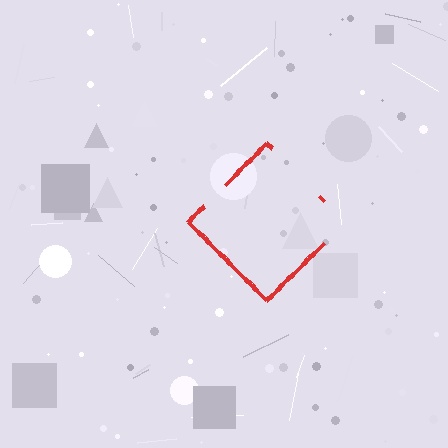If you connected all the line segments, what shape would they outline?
They would outline a diamond.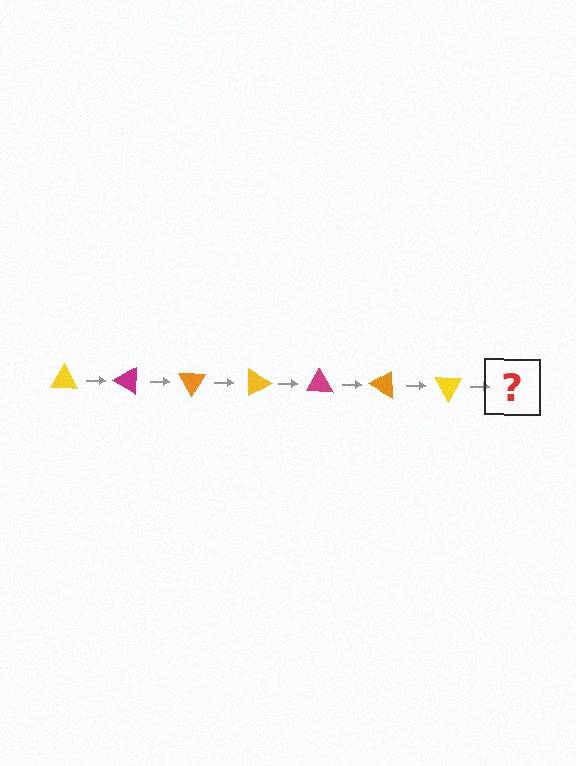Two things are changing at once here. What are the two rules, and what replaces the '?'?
The two rules are that it rotates 30 degrees each step and the color cycles through yellow, magenta, and orange. The '?' should be a magenta triangle, rotated 210 degrees from the start.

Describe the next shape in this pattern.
It should be a magenta triangle, rotated 210 degrees from the start.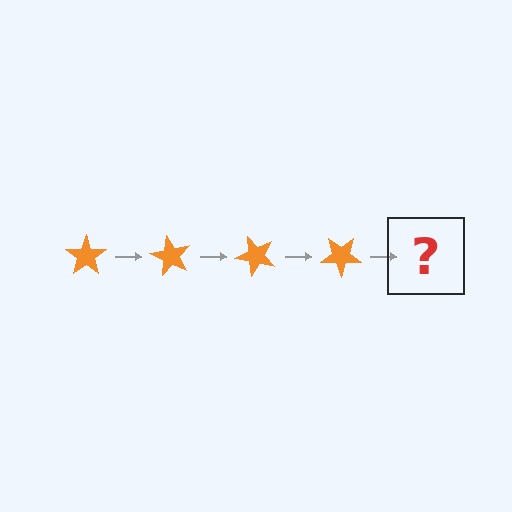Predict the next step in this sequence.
The next step is an orange star rotated 240 degrees.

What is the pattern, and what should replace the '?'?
The pattern is that the star rotates 60 degrees each step. The '?' should be an orange star rotated 240 degrees.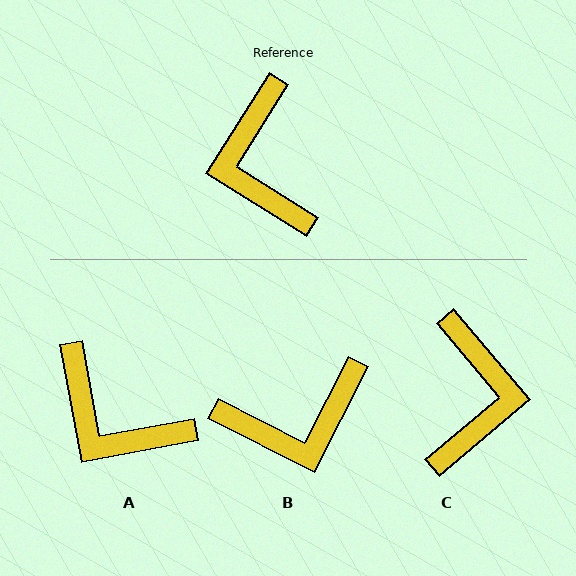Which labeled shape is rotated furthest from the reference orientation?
C, about 162 degrees away.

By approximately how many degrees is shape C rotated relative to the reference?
Approximately 162 degrees counter-clockwise.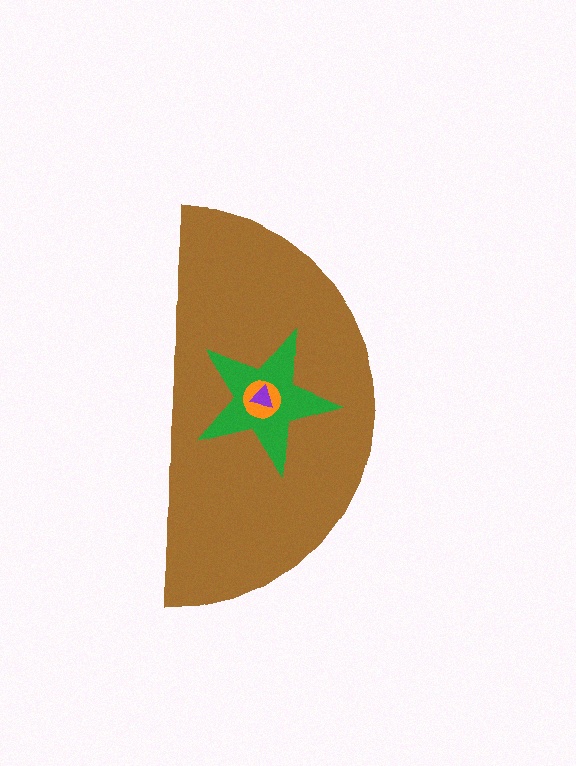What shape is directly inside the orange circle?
The purple triangle.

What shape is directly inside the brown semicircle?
The green star.